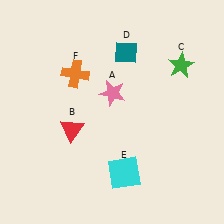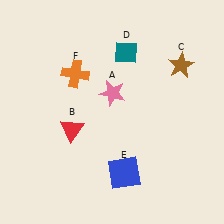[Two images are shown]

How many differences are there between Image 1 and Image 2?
There are 2 differences between the two images.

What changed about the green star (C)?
In Image 1, C is green. In Image 2, it changed to brown.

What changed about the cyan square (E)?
In Image 1, E is cyan. In Image 2, it changed to blue.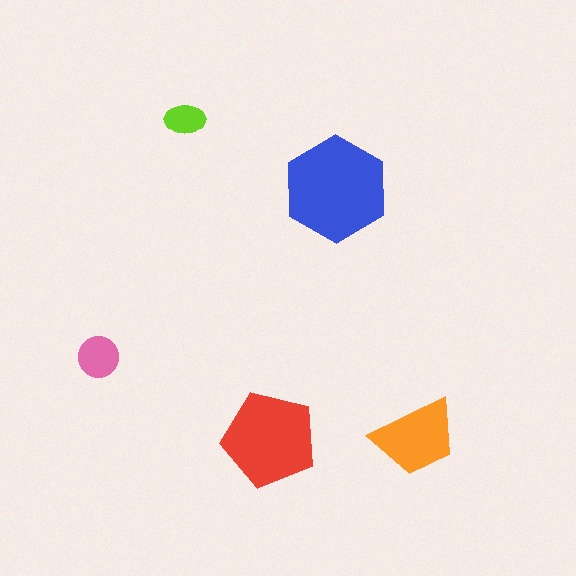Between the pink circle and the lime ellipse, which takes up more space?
The pink circle.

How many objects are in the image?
There are 5 objects in the image.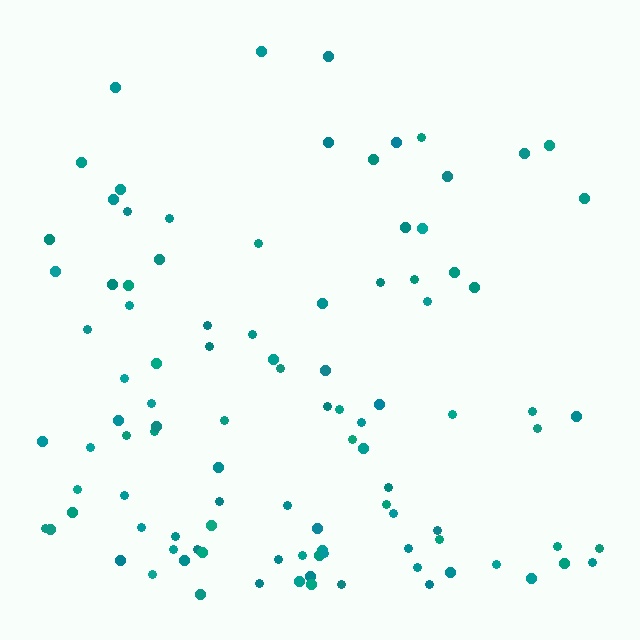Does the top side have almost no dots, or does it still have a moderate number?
Still a moderate number, just noticeably fewer than the bottom.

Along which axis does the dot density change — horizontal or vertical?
Vertical.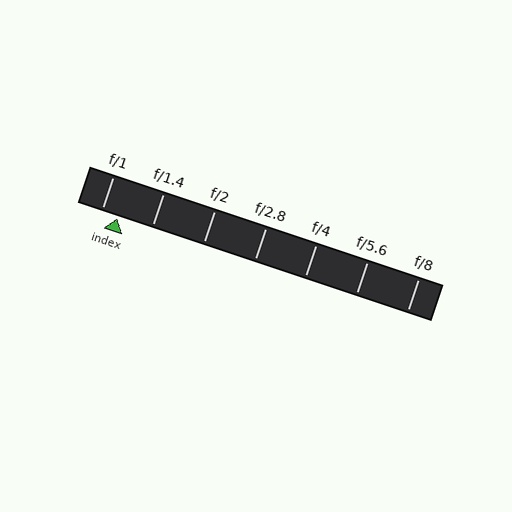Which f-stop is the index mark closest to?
The index mark is closest to f/1.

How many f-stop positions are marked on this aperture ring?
There are 7 f-stop positions marked.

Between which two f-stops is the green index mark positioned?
The index mark is between f/1 and f/1.4.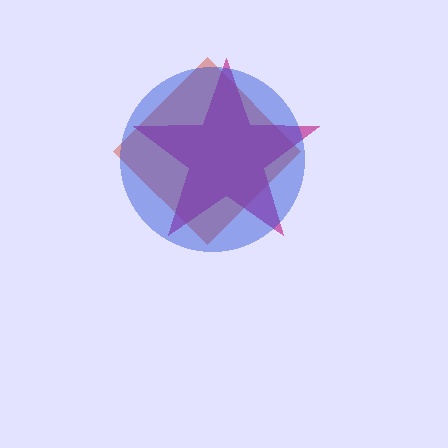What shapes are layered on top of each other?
The layered shapes are: a red diamond, a magenta star, a blue circle.